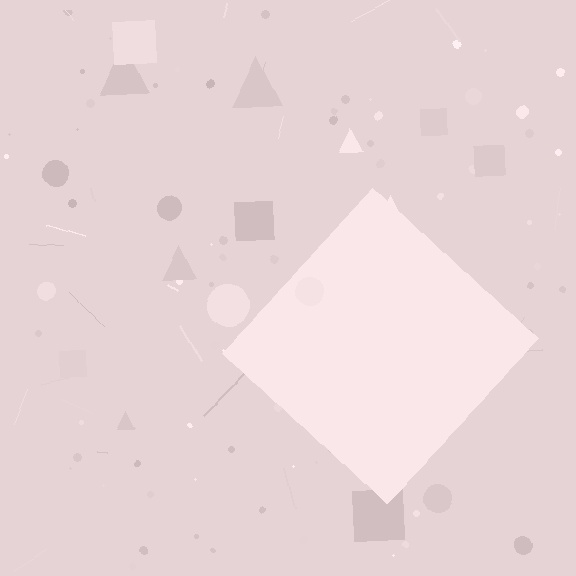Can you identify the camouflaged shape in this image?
The camouflaged shape is a diamond.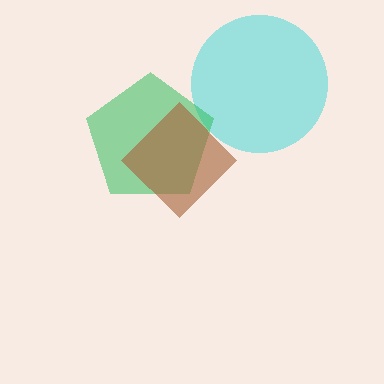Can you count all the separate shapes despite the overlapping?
Yes, there are 3 separate shapes.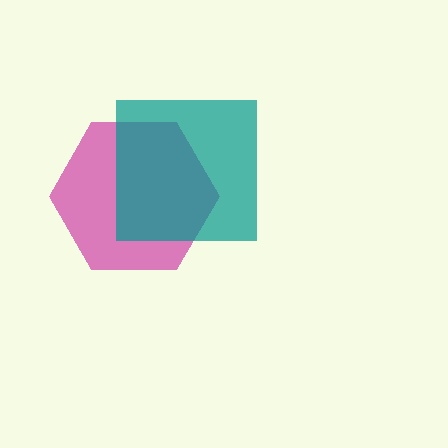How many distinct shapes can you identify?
There are 2 distinct shapes: a magenta hexagon, a teal square.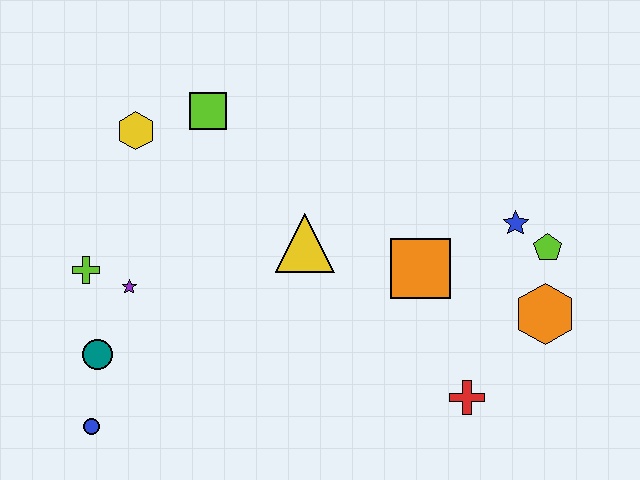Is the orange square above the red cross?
Yes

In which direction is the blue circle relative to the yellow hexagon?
The blue circle is below the yellow hexagon.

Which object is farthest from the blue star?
The blue circle is farthest from the blue star.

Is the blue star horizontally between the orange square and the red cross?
No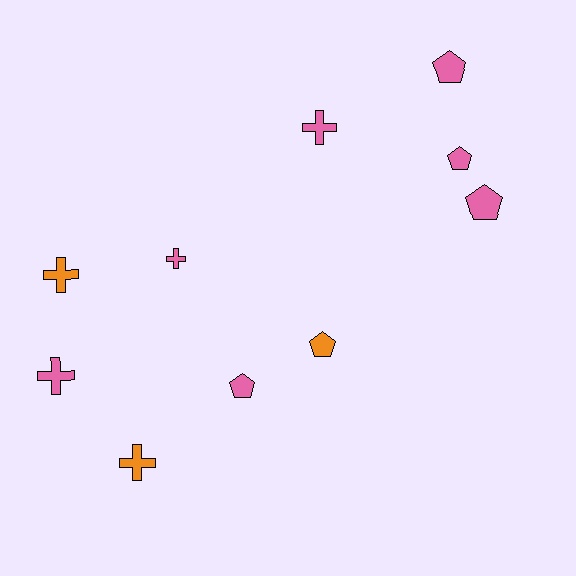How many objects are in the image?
There are 10 objects.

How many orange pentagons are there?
There is 1 orange pentagon.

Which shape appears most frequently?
Cross, with 5 objects.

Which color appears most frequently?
Pink, with 7 objects.